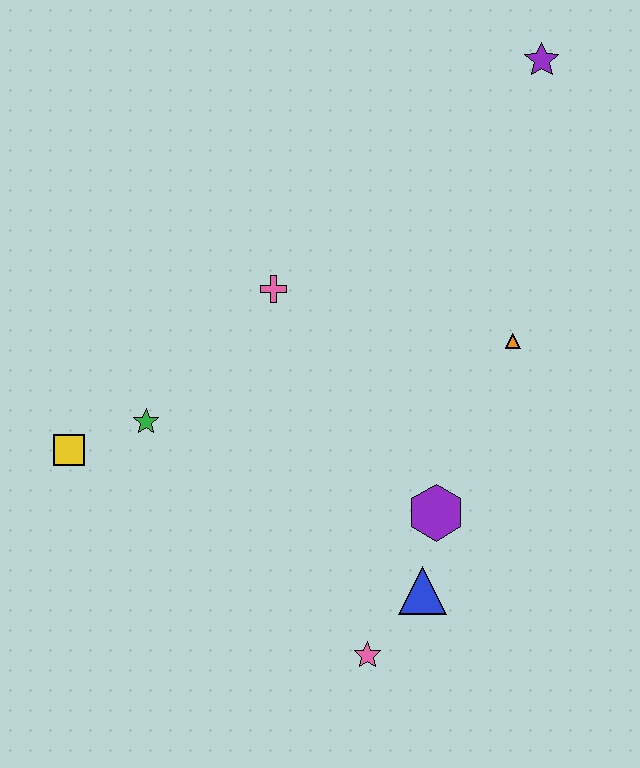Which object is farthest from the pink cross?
The pink star is farthest from the pink cross.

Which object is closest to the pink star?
The blue triangle is closest to the pink star.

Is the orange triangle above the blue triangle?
Yes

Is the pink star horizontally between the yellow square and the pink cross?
No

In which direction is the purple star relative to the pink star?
The purple star is above the pink star.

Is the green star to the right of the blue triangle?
No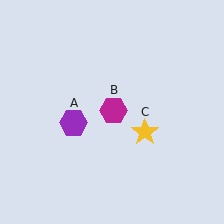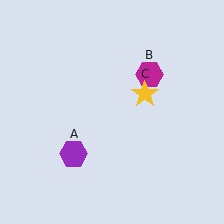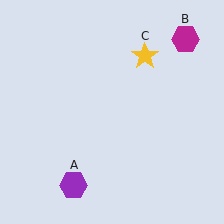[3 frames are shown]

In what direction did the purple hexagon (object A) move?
The purple hexagon (object A) moved down.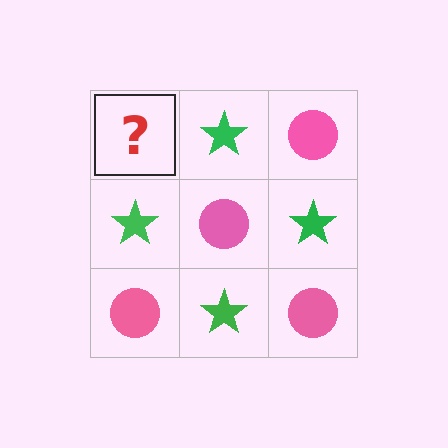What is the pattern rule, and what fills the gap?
The rule is that it alternates pink circle and green star in a checkerboard pattern. The gap should be filled with a pink circle.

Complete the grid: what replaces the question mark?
The question mark should be replaced with a pink circle.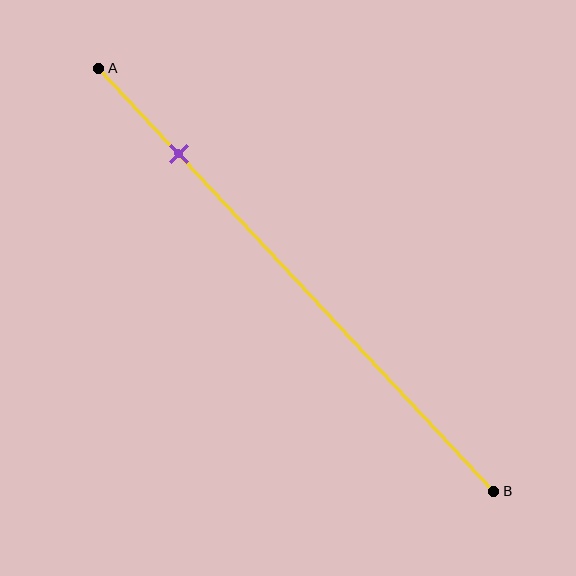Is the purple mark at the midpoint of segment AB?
No, the mark is at about 20% from A, not at the 50% midpoint.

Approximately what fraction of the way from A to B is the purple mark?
The purple mark is approximately 20% of the way from A to B.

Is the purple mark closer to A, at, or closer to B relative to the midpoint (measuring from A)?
The purple mark is closer to point A than the midpoint of segment AB.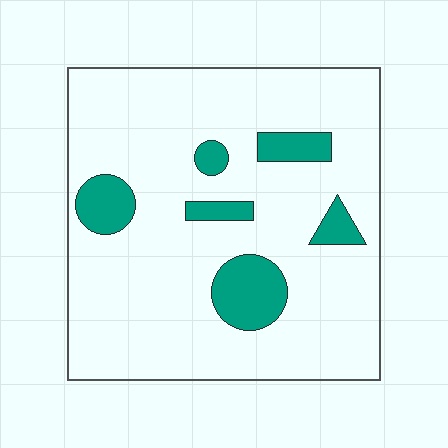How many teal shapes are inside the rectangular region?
6.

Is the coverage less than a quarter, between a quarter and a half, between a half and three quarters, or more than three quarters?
Less than a quarter.